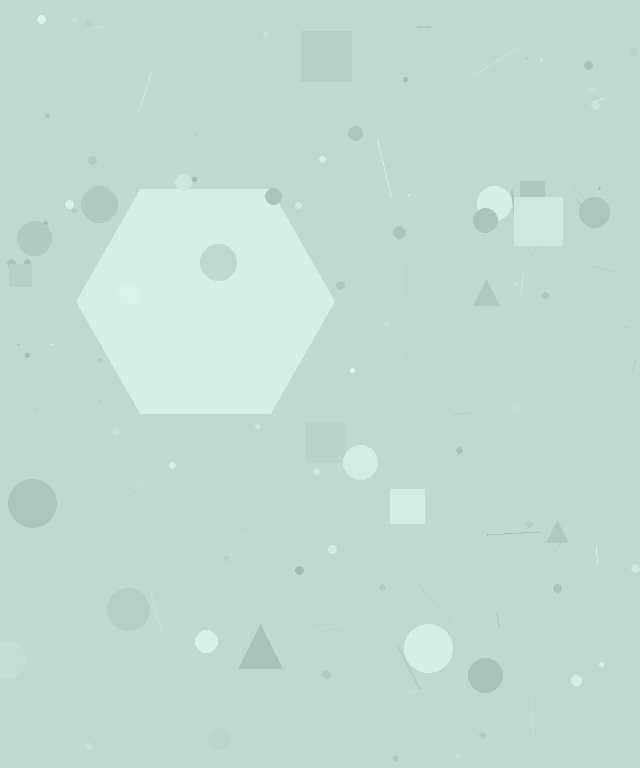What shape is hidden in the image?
A hexagon is hidden in the image.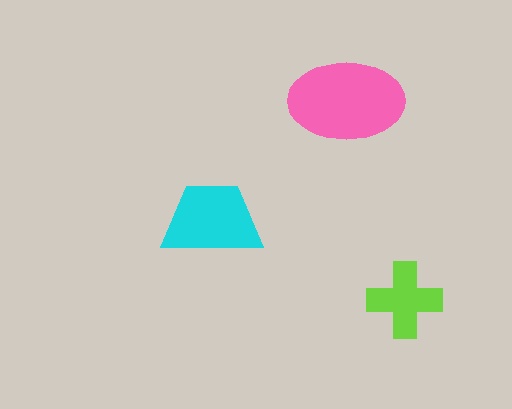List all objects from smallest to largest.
The lime cross, the cyan trapezoid, the pink ellipse.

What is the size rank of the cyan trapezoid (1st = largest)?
2nd.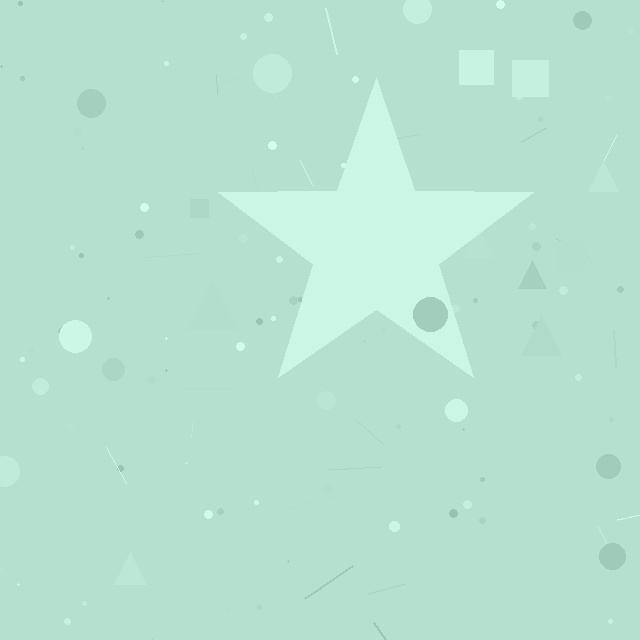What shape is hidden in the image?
A star is hidden in the image.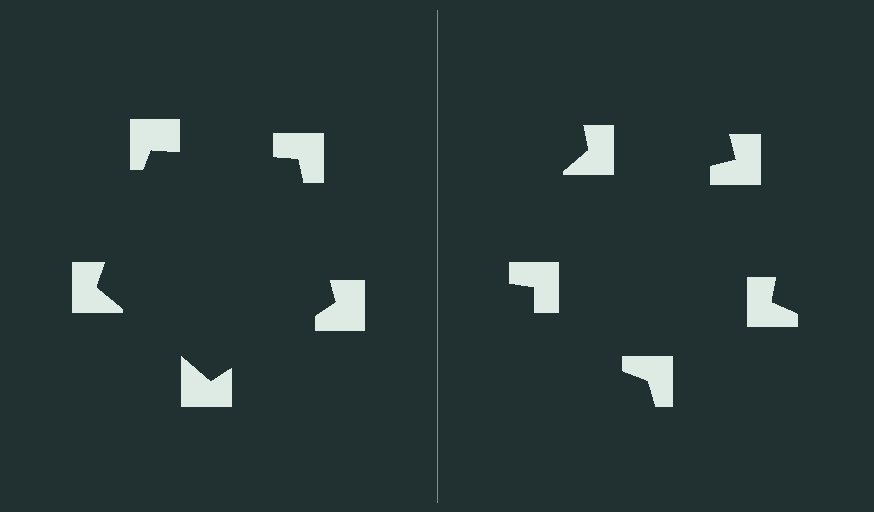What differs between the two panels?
The notched squares are positioned identically on both sides; only the wedge orientations differ. On the left they align to a pentagon; on the right they are misaligned.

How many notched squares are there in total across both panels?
10 — 5 on each side.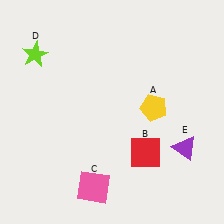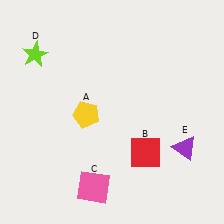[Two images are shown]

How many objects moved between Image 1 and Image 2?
1 object moved between the two images.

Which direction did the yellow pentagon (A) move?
The yellow pentagon (A) moved left.